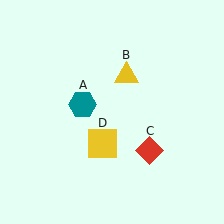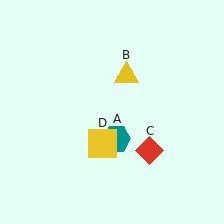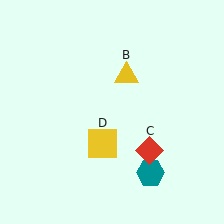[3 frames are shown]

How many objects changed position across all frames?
1 object changed position: teal hexagon (object A).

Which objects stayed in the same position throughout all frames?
Yellow triangle (object B) and red diamond (object C) and yellow square (object D) remained stationary.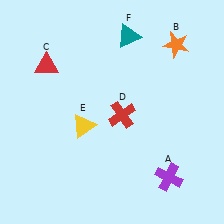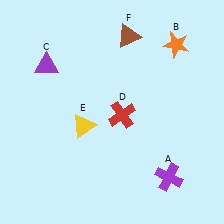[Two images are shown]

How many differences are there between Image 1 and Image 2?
There are 2 differences between the two images.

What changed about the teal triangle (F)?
In Image 1, F is teal. In Image 2, it changed to brown.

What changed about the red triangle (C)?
In Image 1, C is red. In Image 2, it changed to purple.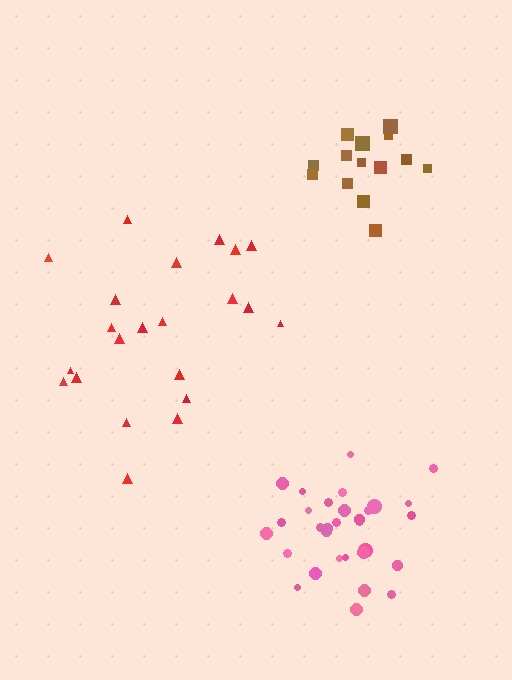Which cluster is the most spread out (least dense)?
Red.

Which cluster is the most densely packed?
Pink.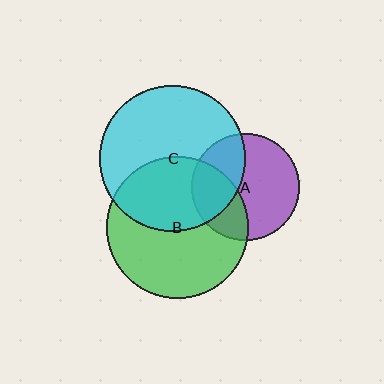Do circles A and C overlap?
Yes.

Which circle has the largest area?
Circle C (cyan).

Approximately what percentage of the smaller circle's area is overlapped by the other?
Approximately 35%.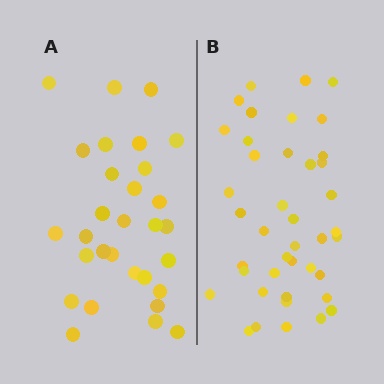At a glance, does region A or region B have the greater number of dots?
Region B (the right region) has more dots.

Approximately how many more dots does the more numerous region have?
Region B has roughly 12 or so more dots than region A.